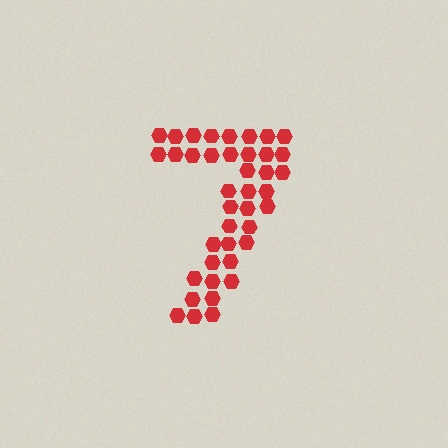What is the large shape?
The large shape is the digit 7.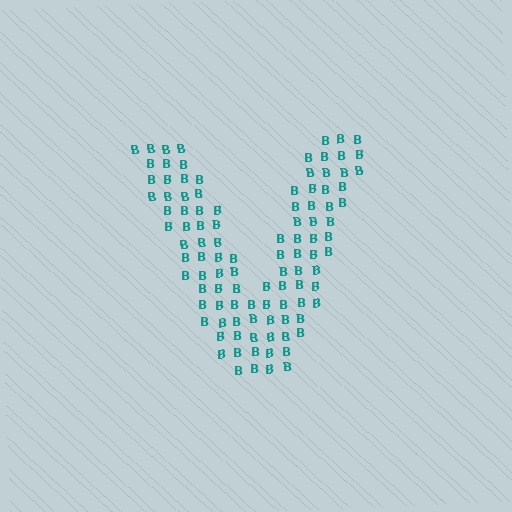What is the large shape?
The large shape is the letter V.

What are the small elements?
The small elements are letter B's.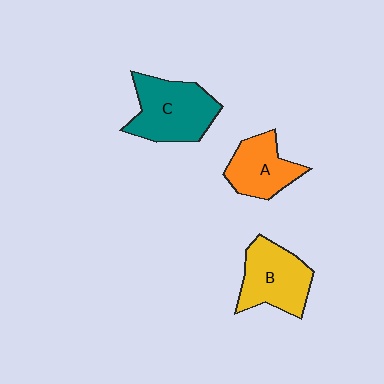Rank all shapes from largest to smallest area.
From largest to smallest: C (teal), B (yellow), A (orange).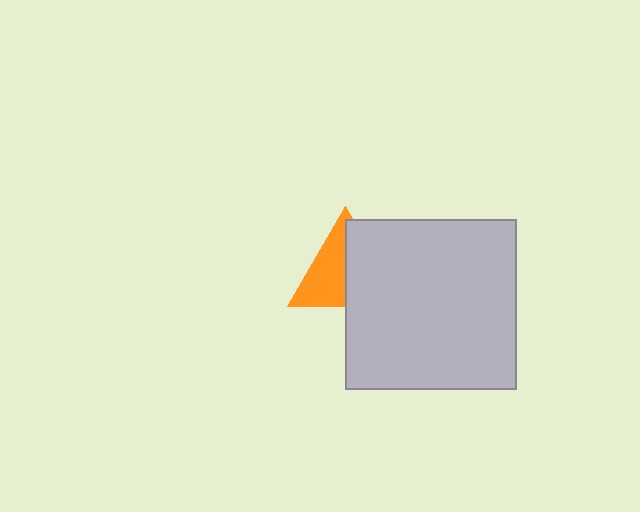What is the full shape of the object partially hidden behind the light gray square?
The partially hidden object is an orange triangle.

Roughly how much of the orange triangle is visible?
About half of it is visible (roughly 51%).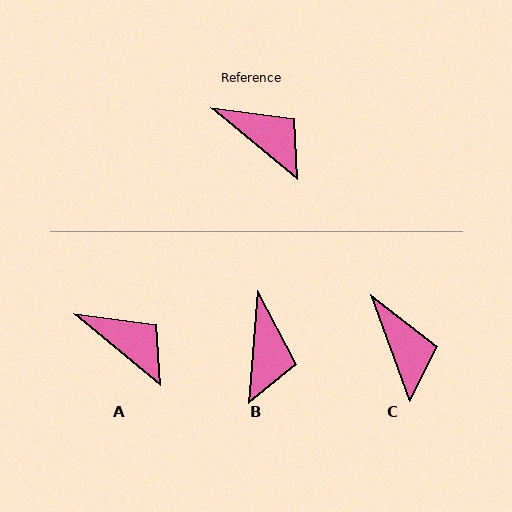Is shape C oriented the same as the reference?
No, it is off by about 30 degrees.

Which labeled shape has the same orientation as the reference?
A.